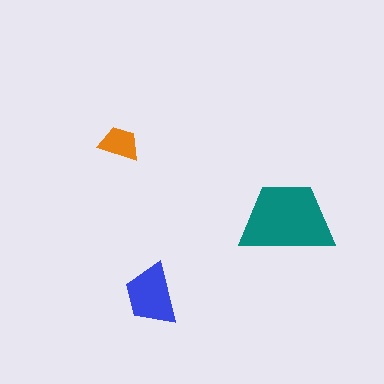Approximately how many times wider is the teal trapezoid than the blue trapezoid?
About 1.5 times wider.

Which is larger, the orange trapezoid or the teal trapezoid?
The teal one.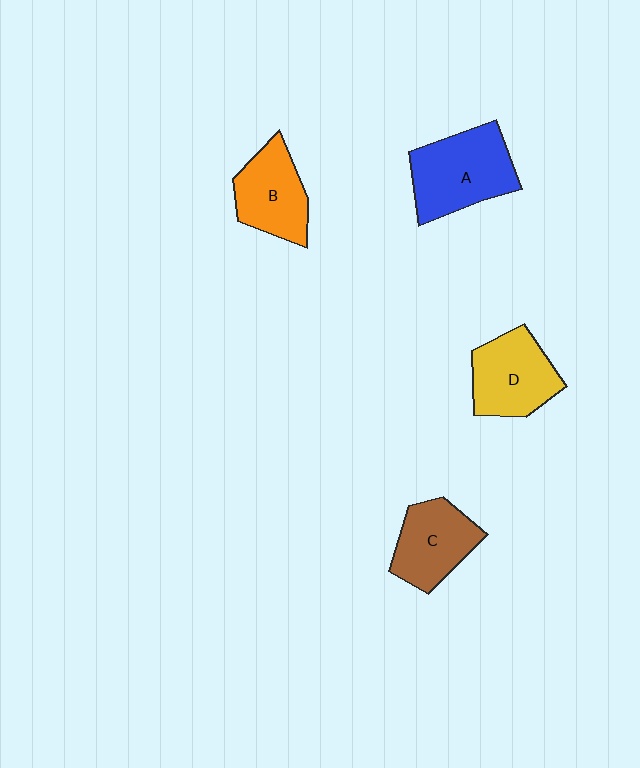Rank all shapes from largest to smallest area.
From largest to smallest: A (blue), D (yellow), C (brown), B (orange).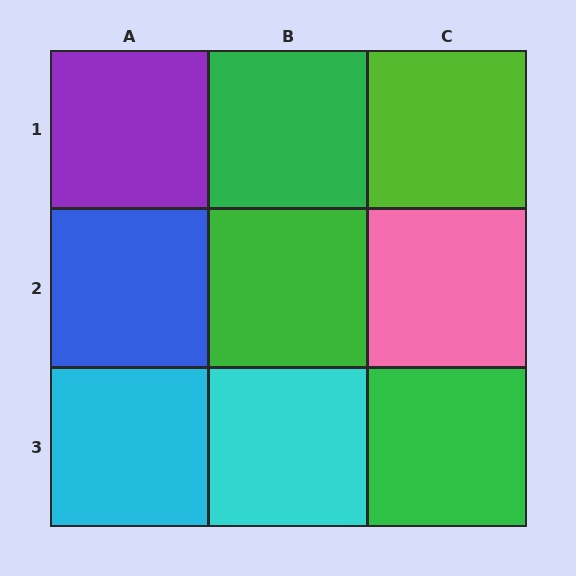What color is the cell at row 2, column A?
Blue.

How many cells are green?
3 cells are green.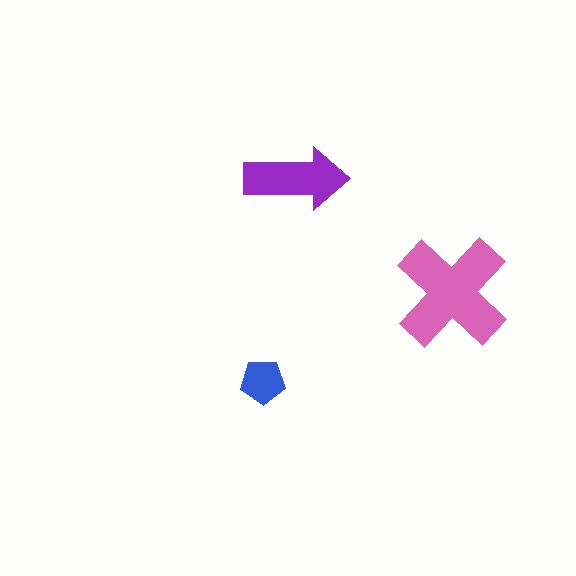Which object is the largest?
The pink cross.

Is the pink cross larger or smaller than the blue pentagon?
Larger.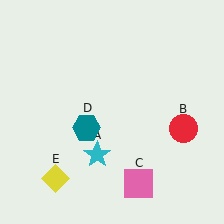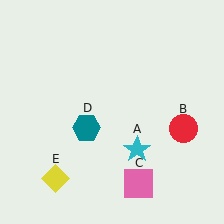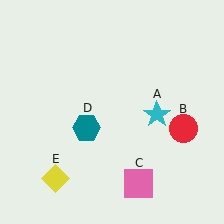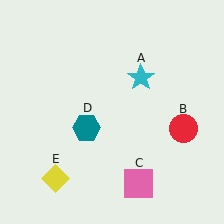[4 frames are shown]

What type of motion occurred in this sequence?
The cyan star (object A) rotated counterclockwise around the center of the scene.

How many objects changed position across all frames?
1 object changed position: cyan star (object A).